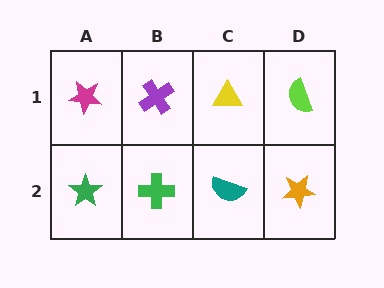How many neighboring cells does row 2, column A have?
2.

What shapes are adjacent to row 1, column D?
An orange star (row 2, column D), a yellow triangle (row 1, column C).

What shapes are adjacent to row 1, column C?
A teal semicircle (row 2, column C), a purple cross (row 1, column B), a lime semicircle (row 1, column D).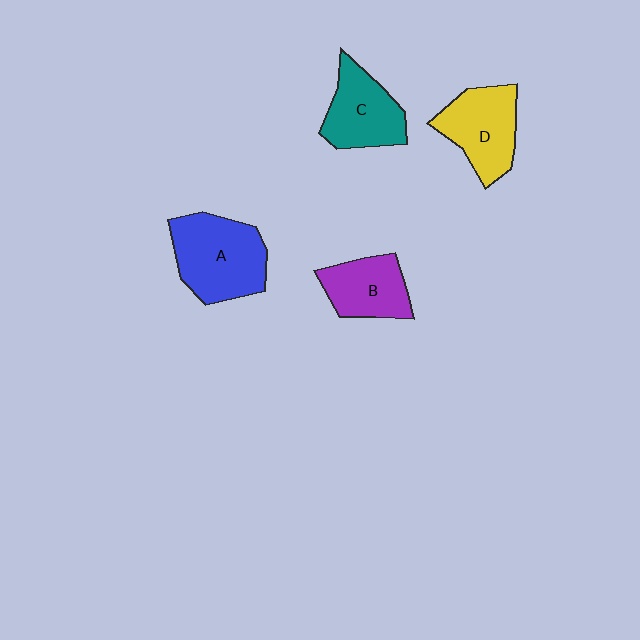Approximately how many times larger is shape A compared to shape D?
Approximately 1.2 times.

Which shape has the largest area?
Shape A (blue).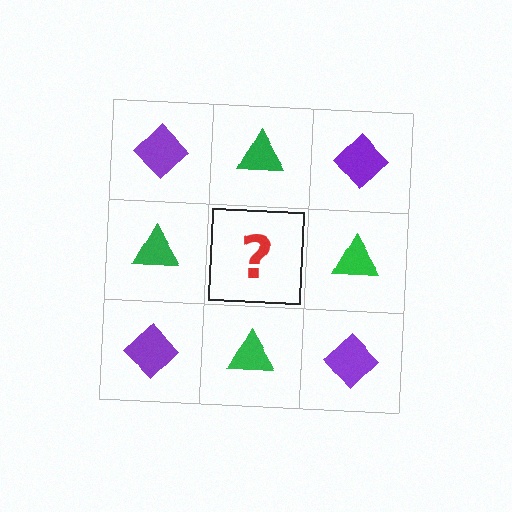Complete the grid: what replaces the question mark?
The question mark should be replaced with a purple diamond.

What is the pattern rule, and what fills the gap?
The rule is that it alternates purple diamond and green triangle in a checkerboard pattern. The gap should be filled with a purple diamond.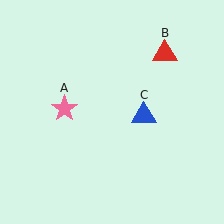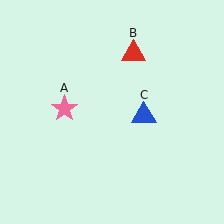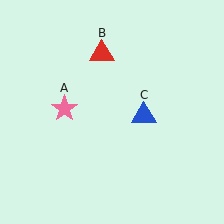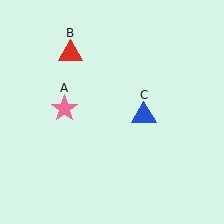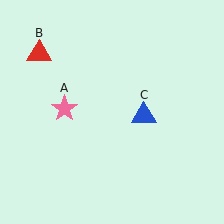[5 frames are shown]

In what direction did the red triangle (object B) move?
The red triangle (object B) moved left.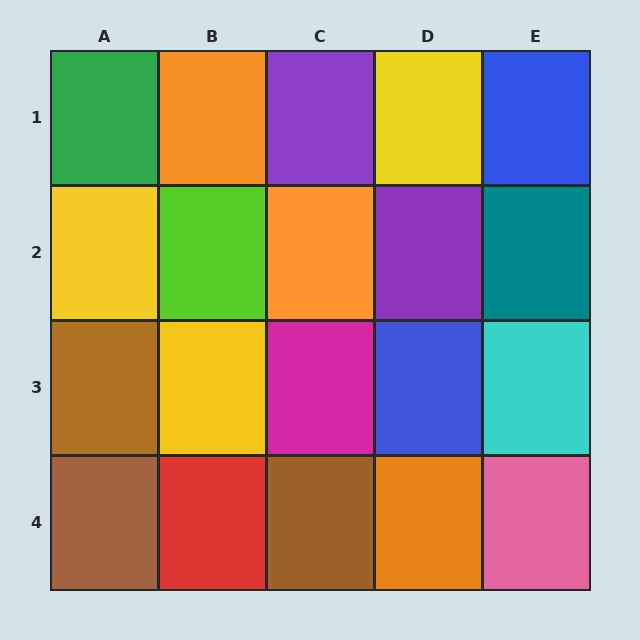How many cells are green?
1 cell is green.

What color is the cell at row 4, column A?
Brown.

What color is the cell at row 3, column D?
Blue.